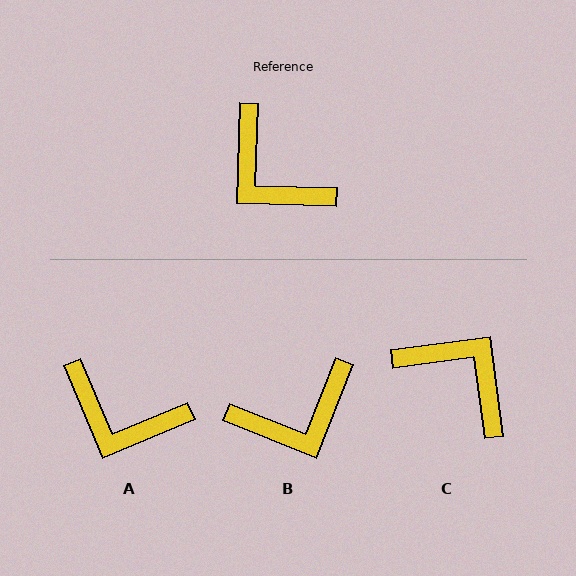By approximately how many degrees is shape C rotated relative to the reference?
Approximately 171 degrees clockwise.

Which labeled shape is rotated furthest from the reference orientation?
C, about 171 degrees away.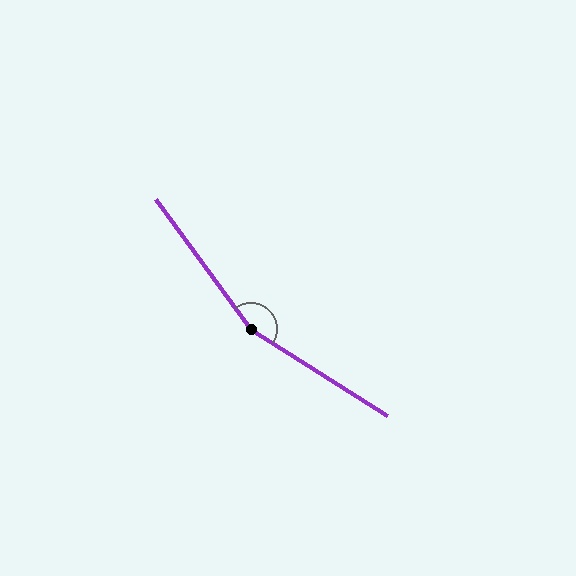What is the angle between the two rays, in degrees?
Approximately 158 degrees.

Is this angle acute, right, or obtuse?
It is obtuse.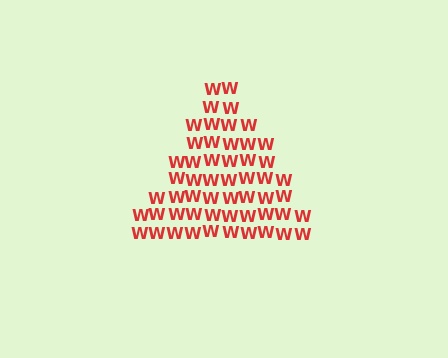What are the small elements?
The small elements are letter W's.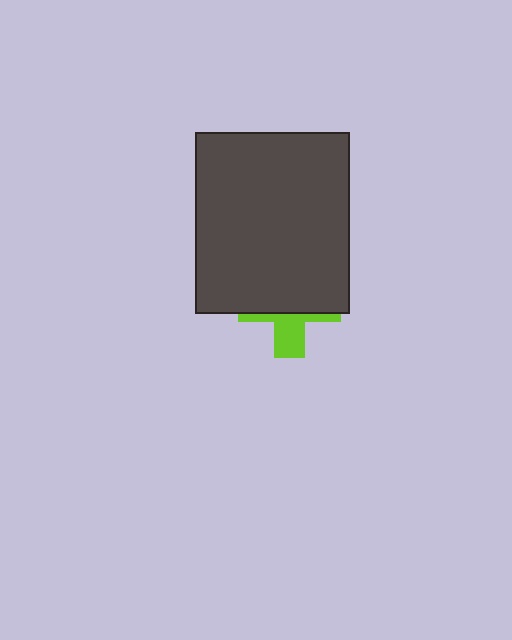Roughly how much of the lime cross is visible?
A small part of it is visible (roughly 37%).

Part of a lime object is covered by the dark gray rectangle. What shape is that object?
It is a cross.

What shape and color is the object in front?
The object in front is a dark gray rectangle.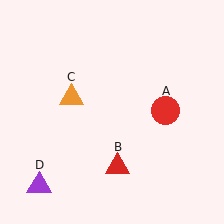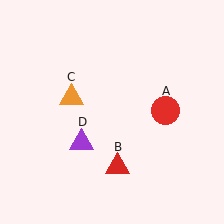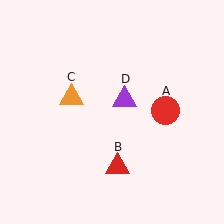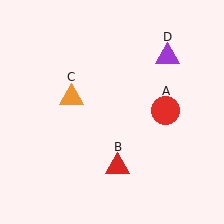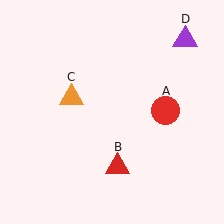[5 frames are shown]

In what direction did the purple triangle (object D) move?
The purple triangle (object D) moved up and to the right.